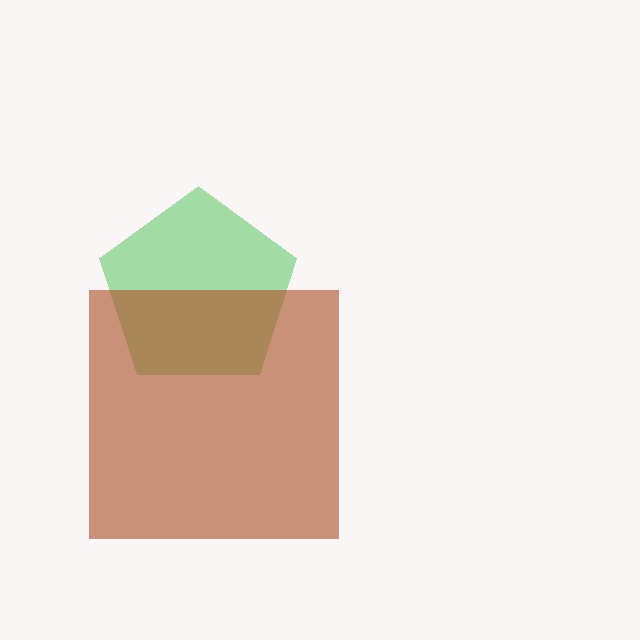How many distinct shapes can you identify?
There are 2 distinct shapes: a green pentagon, a brown square.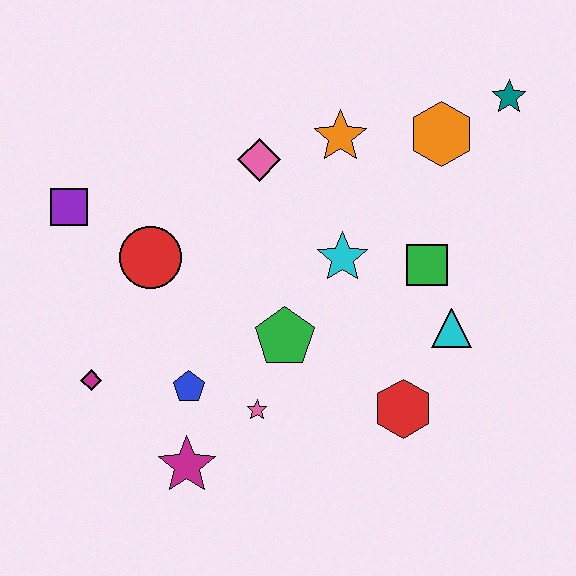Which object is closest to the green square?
The cyan triangle is closest to the green square.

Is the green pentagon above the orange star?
No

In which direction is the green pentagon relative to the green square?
The green pentagon is to the left of the green square.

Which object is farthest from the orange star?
The magenta star is farthest from the orange star.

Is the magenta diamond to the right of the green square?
No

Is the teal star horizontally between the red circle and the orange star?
No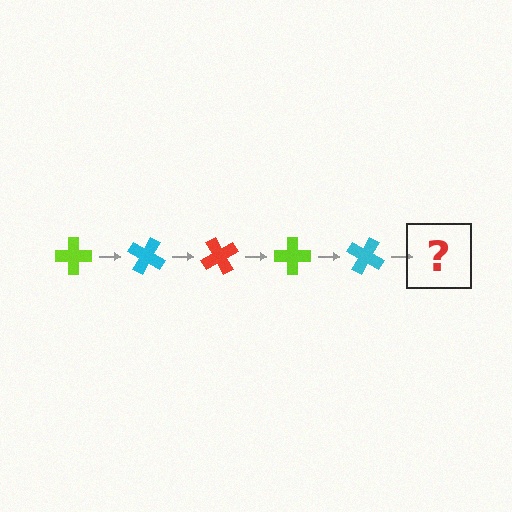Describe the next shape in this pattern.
It should be a red cross, rotated 150 degrees from the start.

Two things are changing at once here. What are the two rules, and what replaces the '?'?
The two rules are that it rotates 30 degrees each step and the color cycles through lime, cyan, and red. The '?' should be a red cross, rotated 150 degrees from the start.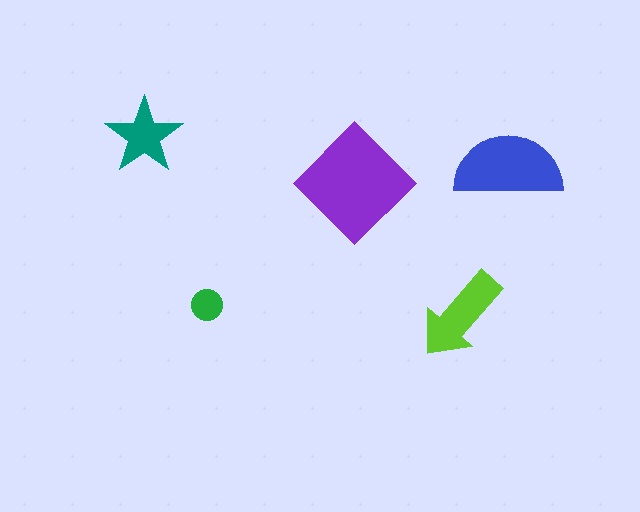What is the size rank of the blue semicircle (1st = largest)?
2nd.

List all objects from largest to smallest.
The purple diamond, the blue semicircle, the lime arrow, the teal star, the green circle.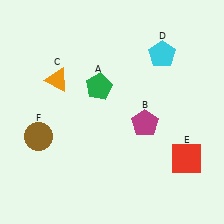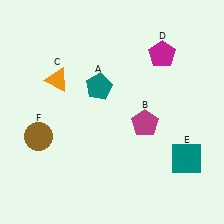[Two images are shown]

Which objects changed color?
A changed from green to teal. D changed from cyan to magenta. E changed from red to teal.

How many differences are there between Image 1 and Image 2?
There are 3 differences between the two images.